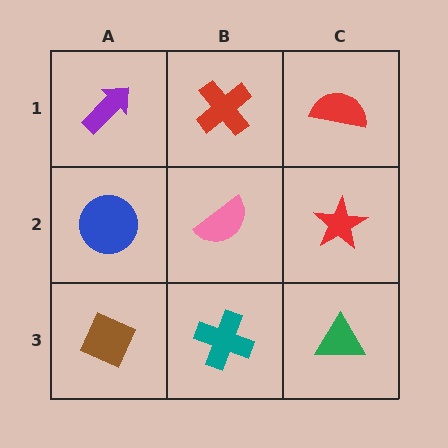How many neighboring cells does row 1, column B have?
3.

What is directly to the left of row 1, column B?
A purple arrow.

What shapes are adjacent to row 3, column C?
A red star (row 2, column C), a teal cross (row 3, column B).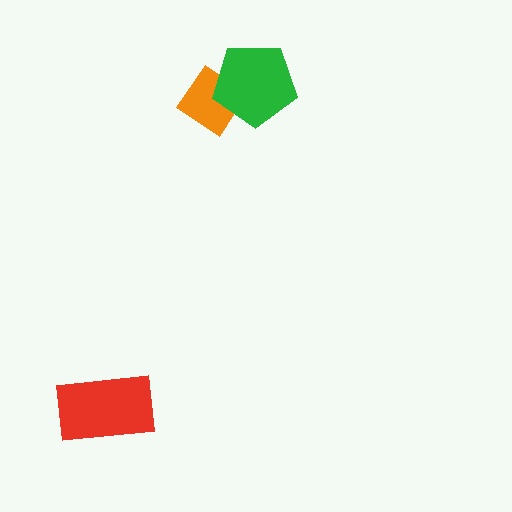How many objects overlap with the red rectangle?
0 objects overlap with the red rectangle.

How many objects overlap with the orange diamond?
1 object overlaps with the orange diamond.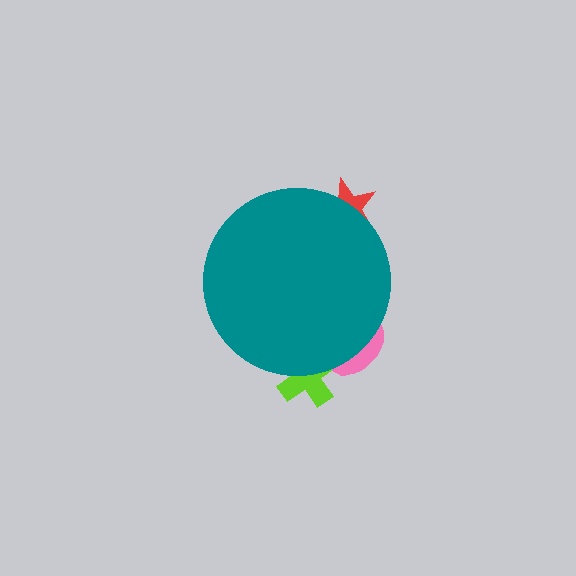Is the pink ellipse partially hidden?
Yes, the pink ellipse is partially hidden behind the teal circle.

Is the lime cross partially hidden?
Yes, the lime cross is partially hidden behind the teal circle.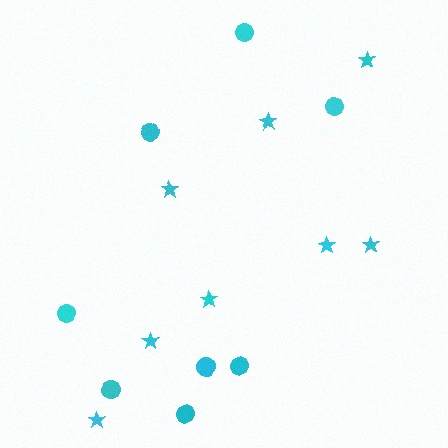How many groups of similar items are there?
There are 2 groups: one group of stars (8) and one group of circles (8).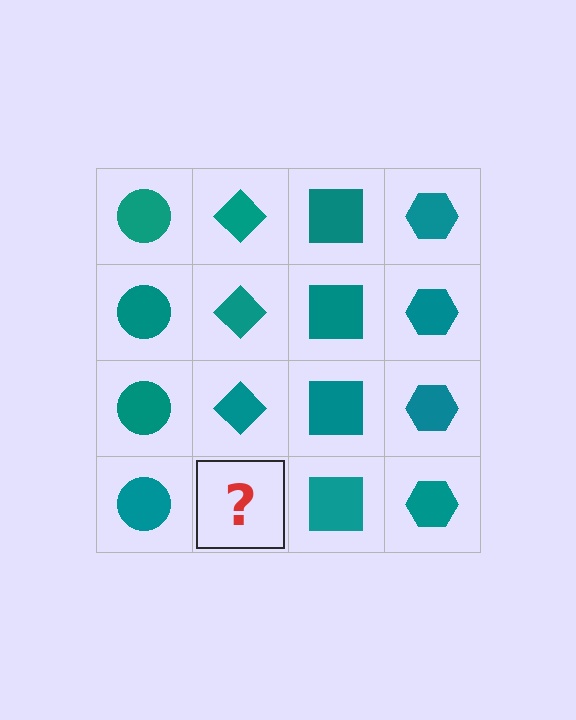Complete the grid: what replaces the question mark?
The question mark should be replaced with a teal diamond.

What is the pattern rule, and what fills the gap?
The rule is that each column has a consistent shape. The gap should be filled with a teal diamond.